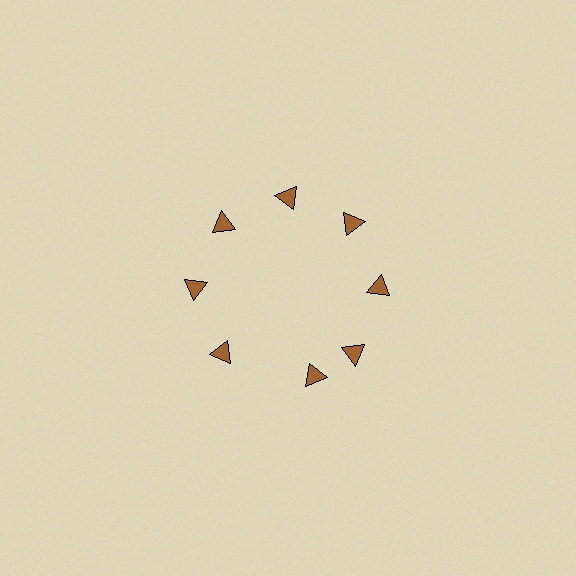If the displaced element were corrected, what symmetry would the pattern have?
It would have 8-fold rotational symmetry — the pattern would map onto itself every 45 degrees.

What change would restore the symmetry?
The symmetry would be restored by rotating it back into even spacing with its neighbors so that all 8 triangles sit at equal angles and equal distance from the center.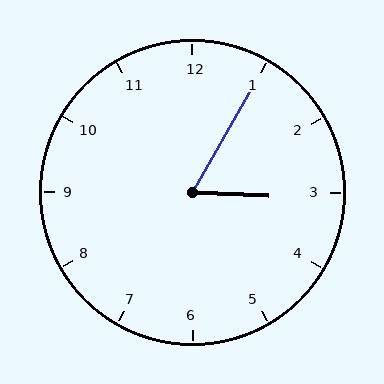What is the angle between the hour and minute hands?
Approximately 62 degrees.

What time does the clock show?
3:05.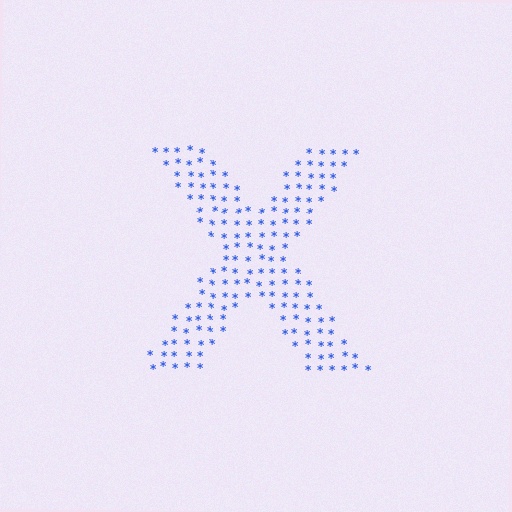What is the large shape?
The large shape is the letter X.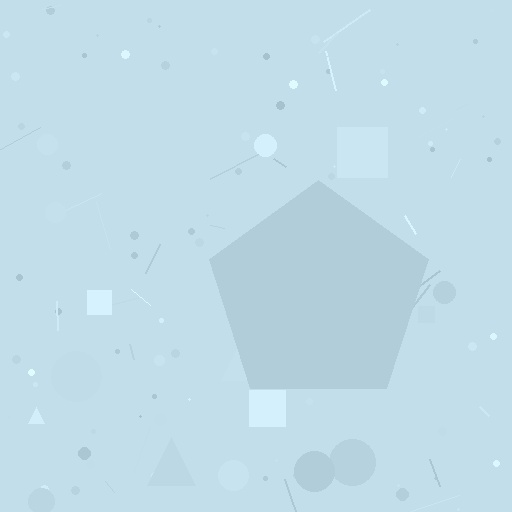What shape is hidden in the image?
A pentagon is hidden in the image.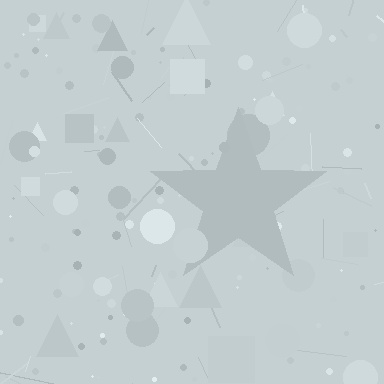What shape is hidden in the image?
A star is hidden in the image.